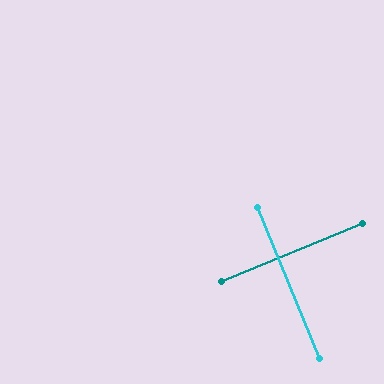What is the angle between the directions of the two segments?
Approximately 90 degrees.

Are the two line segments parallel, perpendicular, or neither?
Perpendicular — they meet at approximately 90°.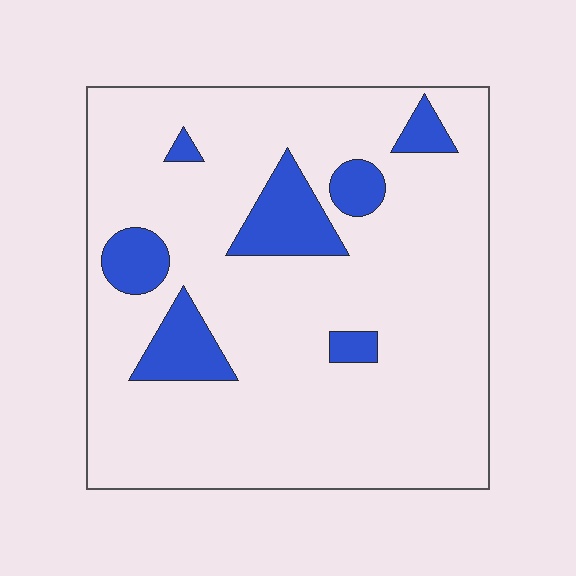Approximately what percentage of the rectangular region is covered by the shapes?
Approximately 15%.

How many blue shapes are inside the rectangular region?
7.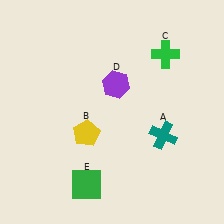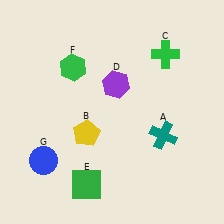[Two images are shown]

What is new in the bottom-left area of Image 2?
A blue circle (G) was added in the bottom-left area of Image 2.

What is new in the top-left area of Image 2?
A green hexagon (F) was added in the top-left area of Image 2.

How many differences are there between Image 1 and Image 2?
There are 2 differences between the two images.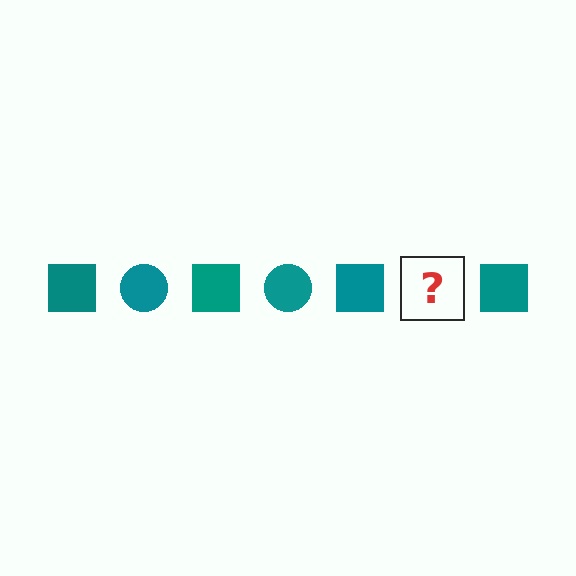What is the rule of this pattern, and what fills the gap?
The rule is that the pattern cycles through square, circle shapes in teal. The gap should be filled with a teal circle.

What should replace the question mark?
The question mark should be replaced with a teal circle.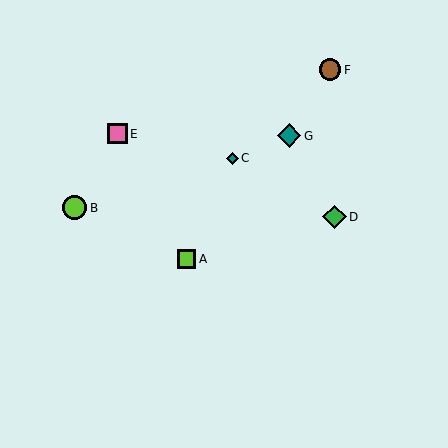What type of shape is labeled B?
Shape B is a lime circle.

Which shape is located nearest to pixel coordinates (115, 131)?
The pink square (labeled E) at (117, 134) is nearest to that location.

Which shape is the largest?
The lime circle (labeled B) is the largest.